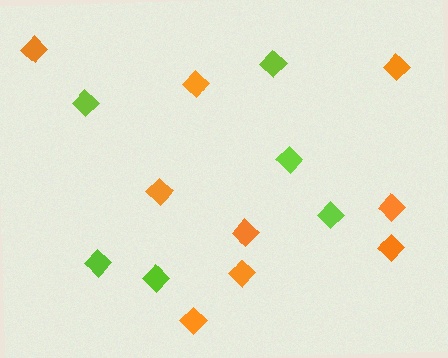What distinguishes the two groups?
There are 2 groups: one group of lime diamonds (6) and one group of orange diamonds (9).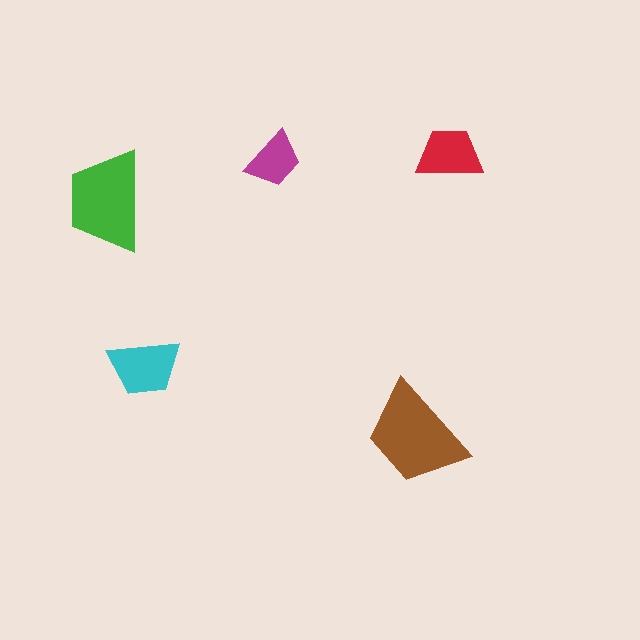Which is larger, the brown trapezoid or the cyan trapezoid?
The brown one.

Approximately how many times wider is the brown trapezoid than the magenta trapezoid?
About 2 times wider.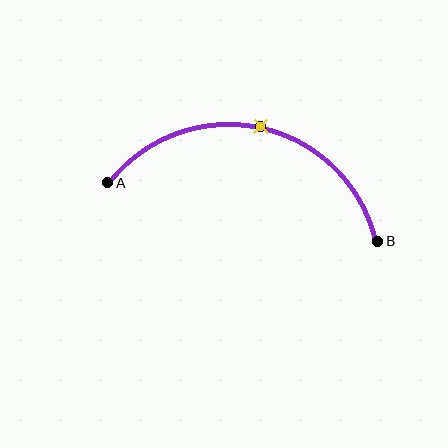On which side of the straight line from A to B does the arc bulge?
The arc bulges above the straight line connecting A and B.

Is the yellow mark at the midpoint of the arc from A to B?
Yes. The yellow mark lies on the arc at equal arc-length from both A and B — it is the arc midpoint.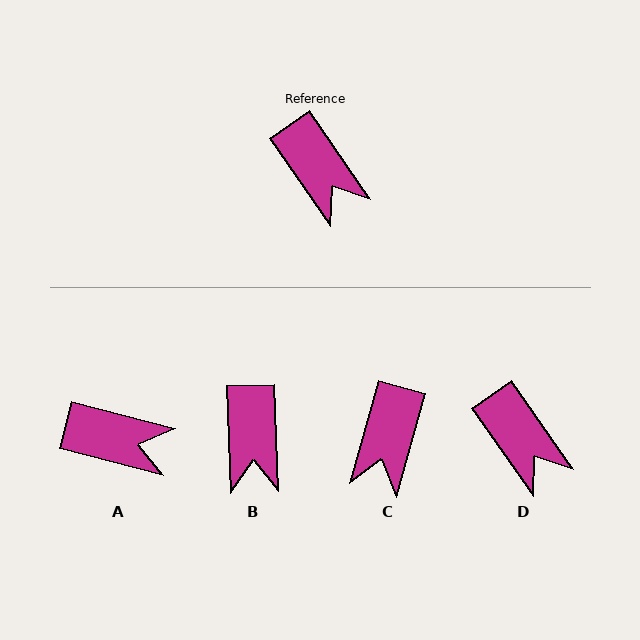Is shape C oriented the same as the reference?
No, it is off by about 51 degrees.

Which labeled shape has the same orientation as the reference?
D.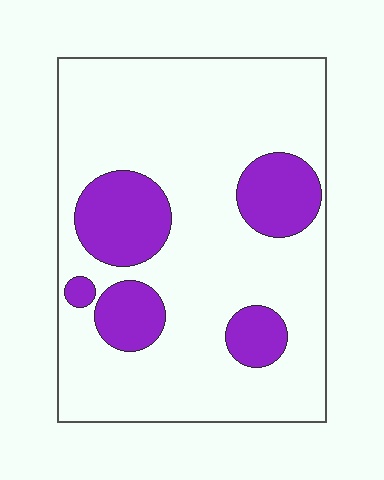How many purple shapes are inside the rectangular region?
5.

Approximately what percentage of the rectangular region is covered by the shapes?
Approximately 20%.